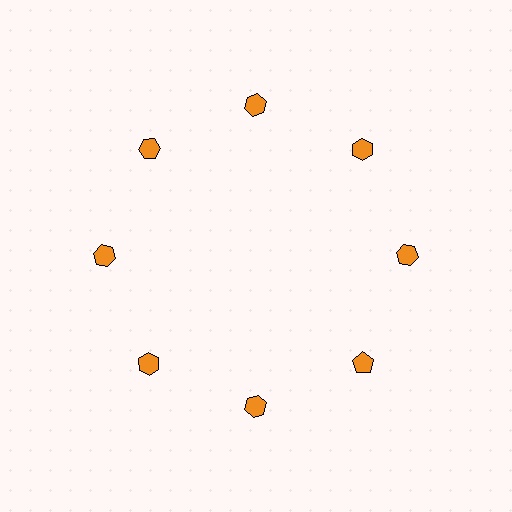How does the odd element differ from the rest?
It has a different shape: pentagon instead of hexagon.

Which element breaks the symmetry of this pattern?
The orange pentagon at roughly the 4 o'clock position breaks the symmetry. All other shapes are orange hexagons.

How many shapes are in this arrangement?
There are 8 shapes arranged in a ring pattern.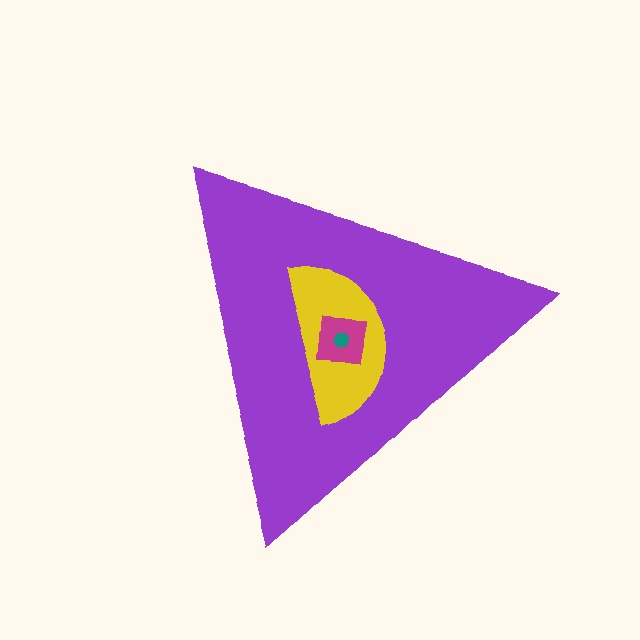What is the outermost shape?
The purple triangle.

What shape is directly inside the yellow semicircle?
The magenta square.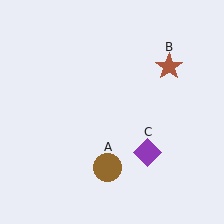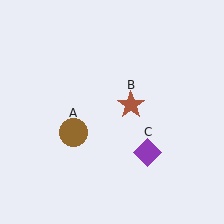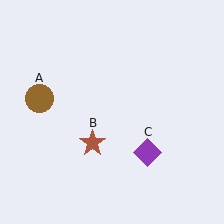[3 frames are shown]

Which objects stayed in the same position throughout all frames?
Purple diamond (object C) remained stationary.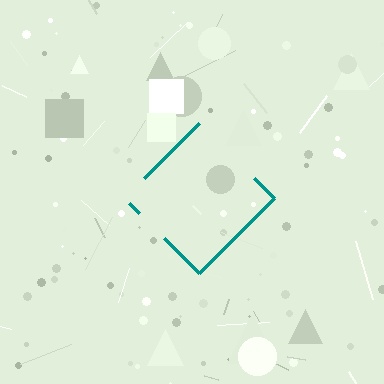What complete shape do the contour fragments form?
The contour fragments form a diamond.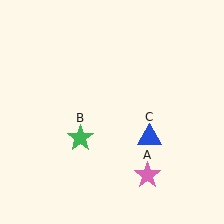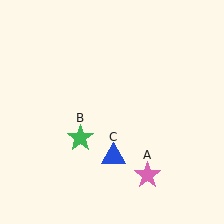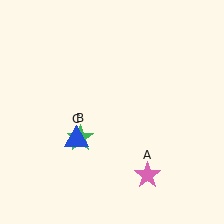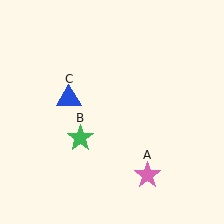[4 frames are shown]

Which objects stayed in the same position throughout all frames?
Pink star (object A) and green star (object B) remained stationary.